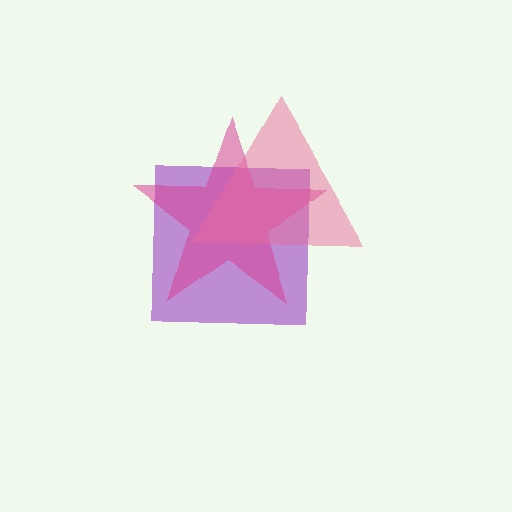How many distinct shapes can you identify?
There are 3 distinct shapes: a purple square, a magenta star, a pink triangle.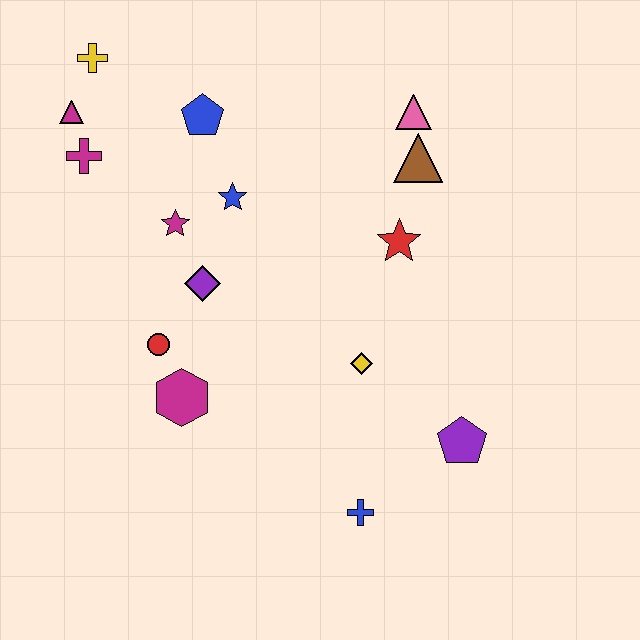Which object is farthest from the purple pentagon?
The yellow cross is farthest from the purple pentagon.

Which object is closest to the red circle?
The magenta hexagon is closest to the red circle.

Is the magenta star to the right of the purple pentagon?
No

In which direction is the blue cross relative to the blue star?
The blue cross is below the blue star.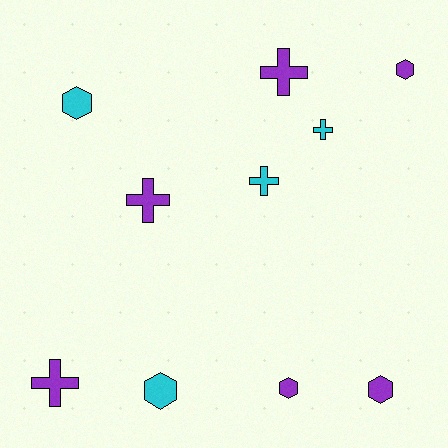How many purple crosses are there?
There are 3 purple crosses.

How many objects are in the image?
There are 10 objects.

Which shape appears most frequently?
Hexagon, with 5 objects.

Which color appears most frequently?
Purple, with 6 objects.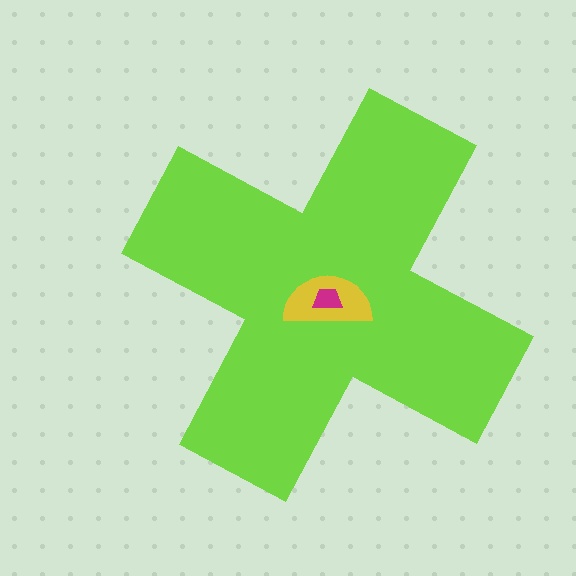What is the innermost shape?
The magenta trapezoid.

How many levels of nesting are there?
3.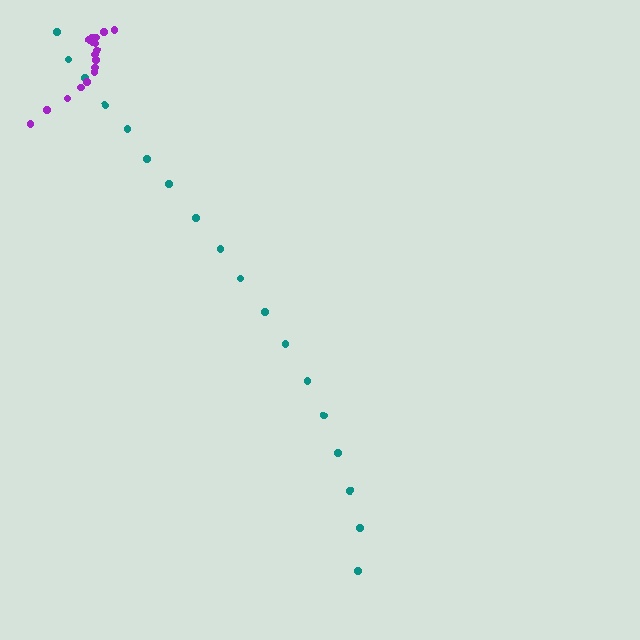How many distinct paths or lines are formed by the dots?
There are 2 distinct paths.